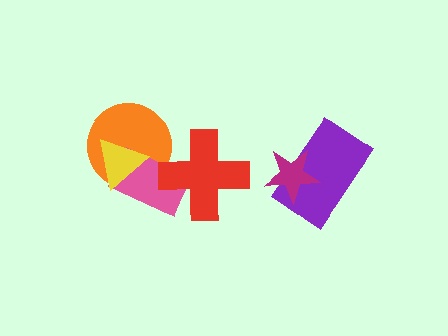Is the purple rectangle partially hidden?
Yes, it is partially covered by another shape.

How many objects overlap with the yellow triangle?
2 objects overlap with the yellow triangle.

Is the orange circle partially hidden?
Yes, it is partially covered by another shape.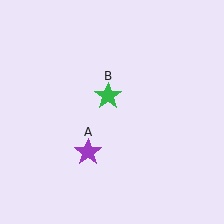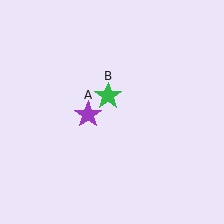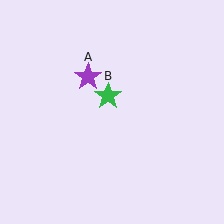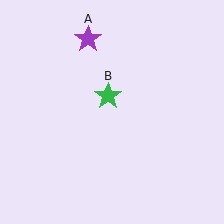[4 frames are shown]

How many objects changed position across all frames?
1 object changed position: purple star (object A).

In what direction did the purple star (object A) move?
The purple star (object A) moved up.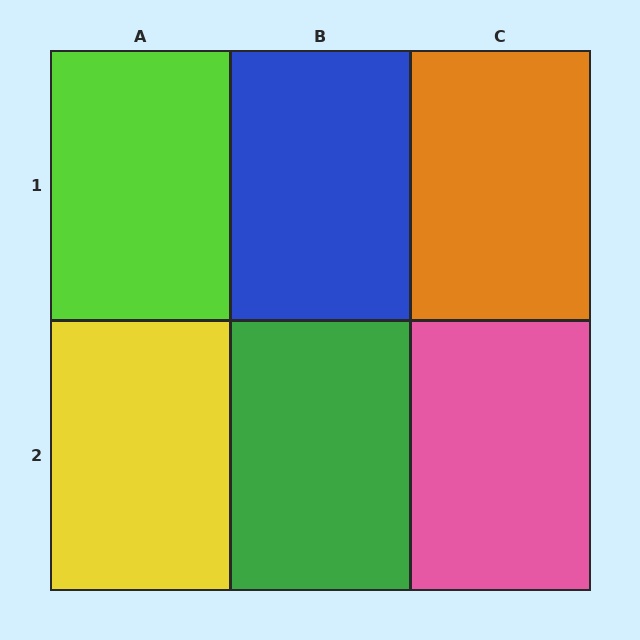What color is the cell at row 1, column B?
Blue.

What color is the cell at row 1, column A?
Lime.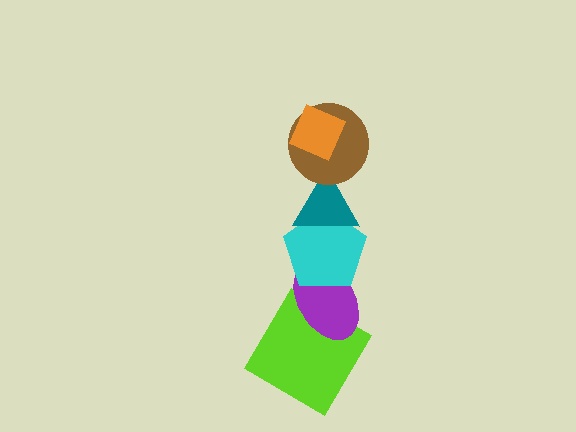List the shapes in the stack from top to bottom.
From top to bottom: the orange diamond, the brown circle, the teal triangle, the cyan pentagon, the purple ellipse, the lime diamond.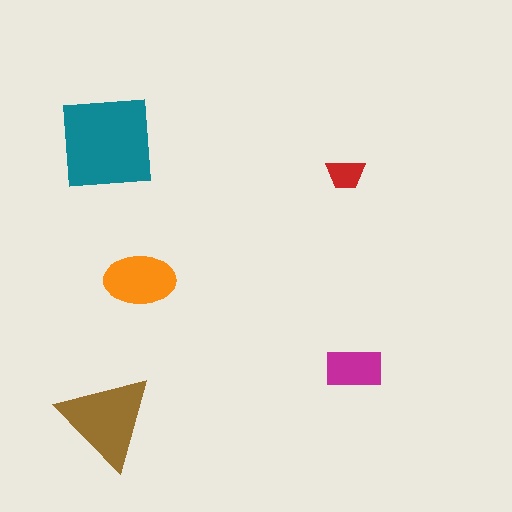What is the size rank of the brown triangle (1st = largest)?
2nd.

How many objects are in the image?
There are 5 objects in the image.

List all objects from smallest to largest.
The red trapezoid, the magenta rectangle, the orange ellipse, the brown triangle, the teal square.